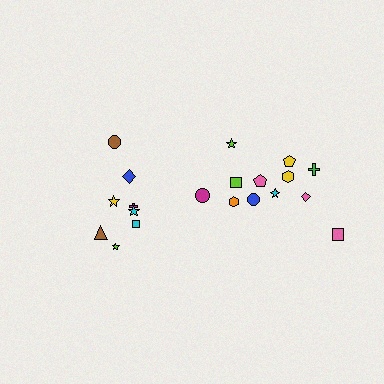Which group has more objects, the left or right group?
The right group.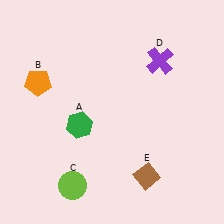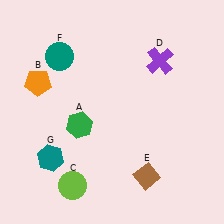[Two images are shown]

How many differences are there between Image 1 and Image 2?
There are 2 differences between the two images.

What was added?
A teal circle (F), a teal hexagon (G) were added in Image 2.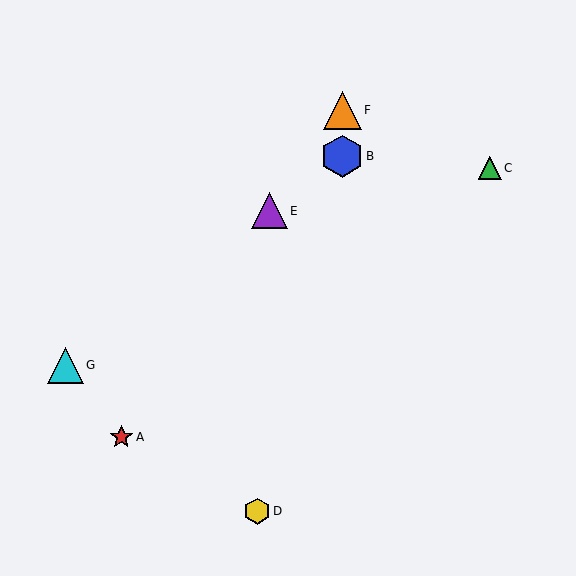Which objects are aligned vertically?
Objects B, F are aligned vertically.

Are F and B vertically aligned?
Yes, both are at x≈342.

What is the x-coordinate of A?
Object A is at x≈121.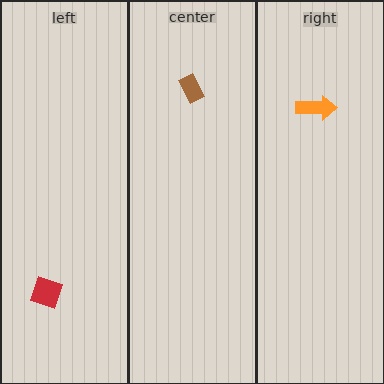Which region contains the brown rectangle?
The center region.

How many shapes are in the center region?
1.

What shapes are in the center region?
The brown rectangle.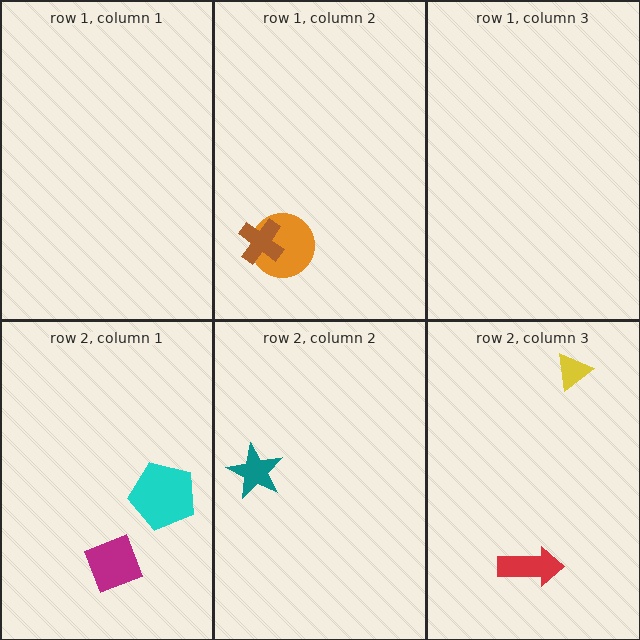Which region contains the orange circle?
The row 1, column 2 region.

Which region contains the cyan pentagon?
The row 2, column 1 region.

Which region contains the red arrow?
The row 2, column 3 region.